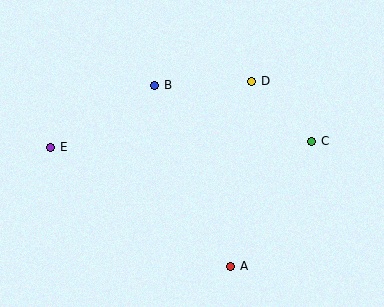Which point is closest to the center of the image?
Point B at (155, 85) is closest to the center.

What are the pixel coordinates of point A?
Point A is at (231, 266).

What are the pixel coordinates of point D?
Point D is at (252, 81).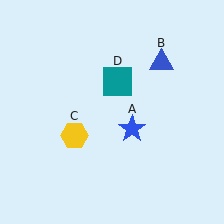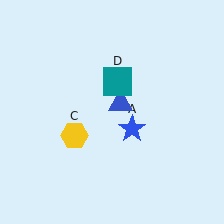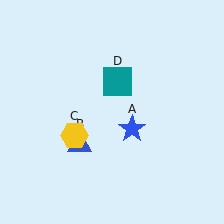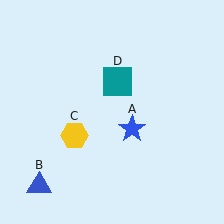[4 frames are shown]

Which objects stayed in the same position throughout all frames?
Blue star (object A) and yellow hexagon (object C) and teal square (object D) remained stationary.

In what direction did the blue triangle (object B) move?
The blue triangle (object B) moved down and to the left.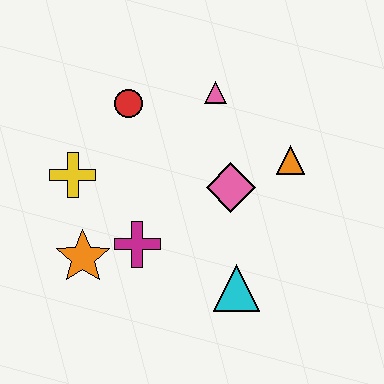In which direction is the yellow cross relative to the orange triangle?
The yellow cross is to the left of the orange triangle.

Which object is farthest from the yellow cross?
The orange triangle is farthest from the yellow cross.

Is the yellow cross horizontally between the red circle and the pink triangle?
No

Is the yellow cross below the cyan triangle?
No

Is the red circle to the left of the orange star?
No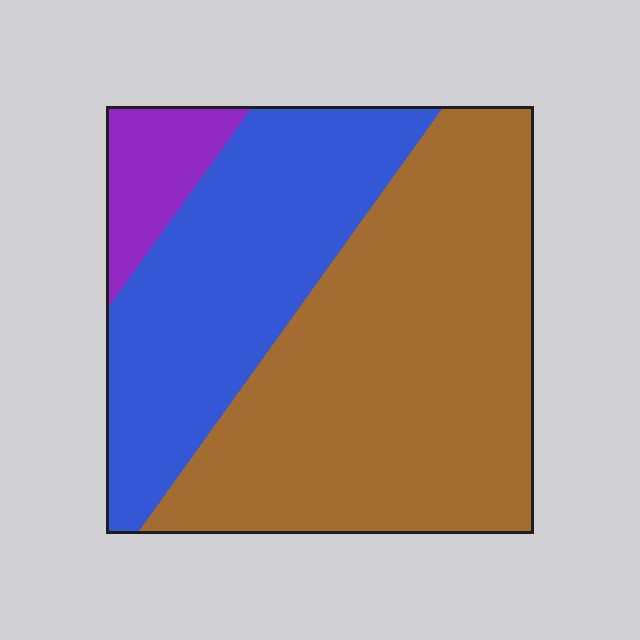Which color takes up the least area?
Purple, at roughly 10%.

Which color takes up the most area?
Brown, at roughly 55%.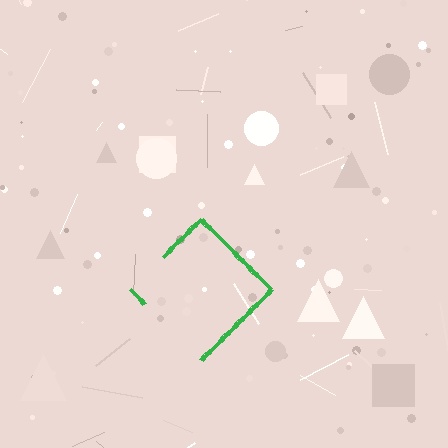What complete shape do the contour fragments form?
The contour fragments form a diamond.